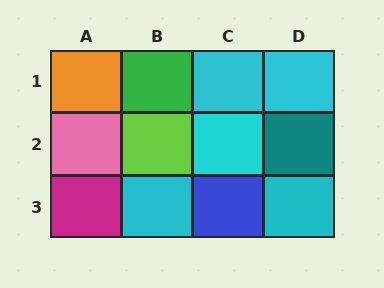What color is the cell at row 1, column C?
Cyan.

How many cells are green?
1 cell is green.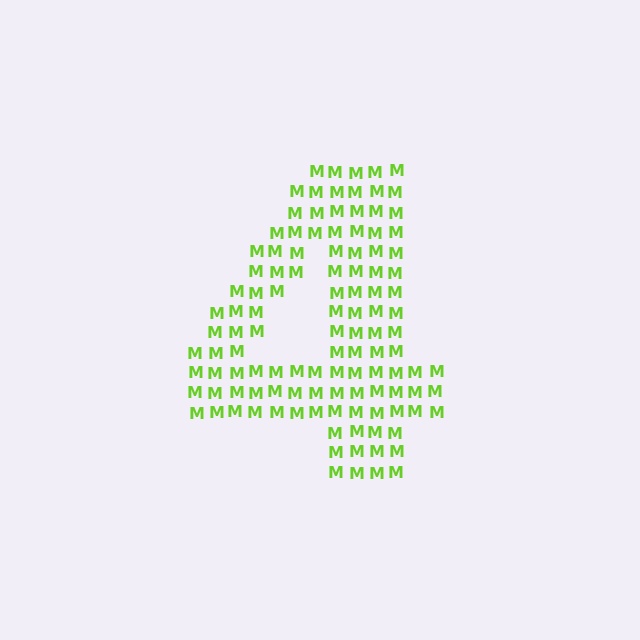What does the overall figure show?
The overall figure shows the digit 4.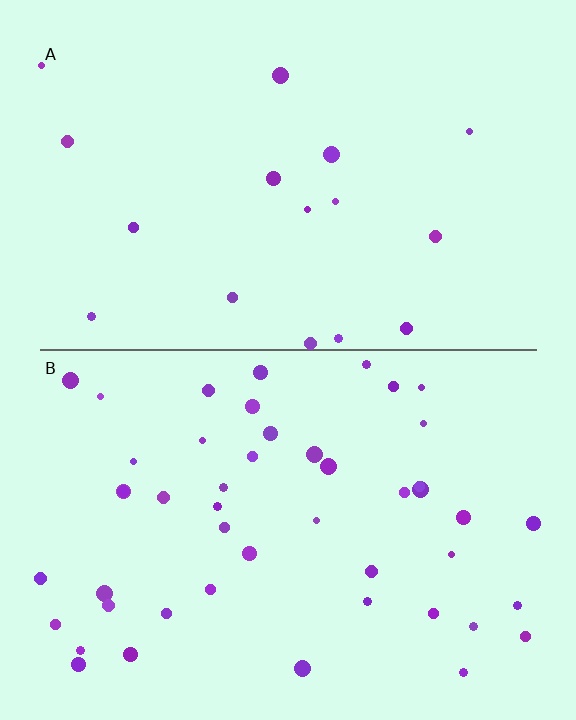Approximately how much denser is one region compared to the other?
Approximately 2.9× — region B over region A.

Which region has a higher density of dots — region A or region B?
B (the bottom).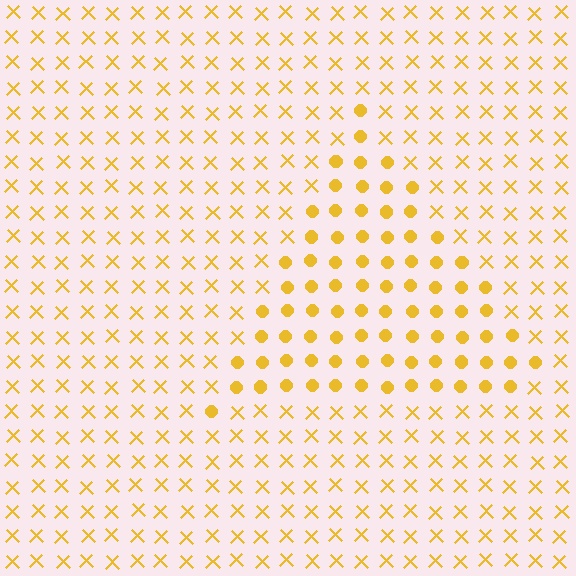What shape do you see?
I see a triangle.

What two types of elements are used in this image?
The image uses circles inside the triangle region and X marks outside it.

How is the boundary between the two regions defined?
The boundary is defined by a change in element shape: circles inside vs. X marks outside. All elements share the same color and spacing.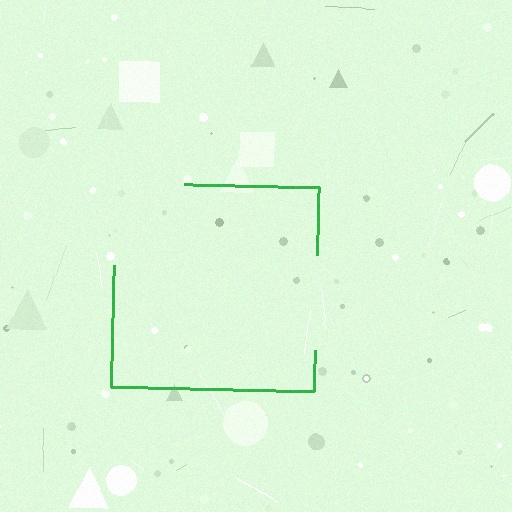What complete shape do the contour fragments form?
The contour fragments form a square.